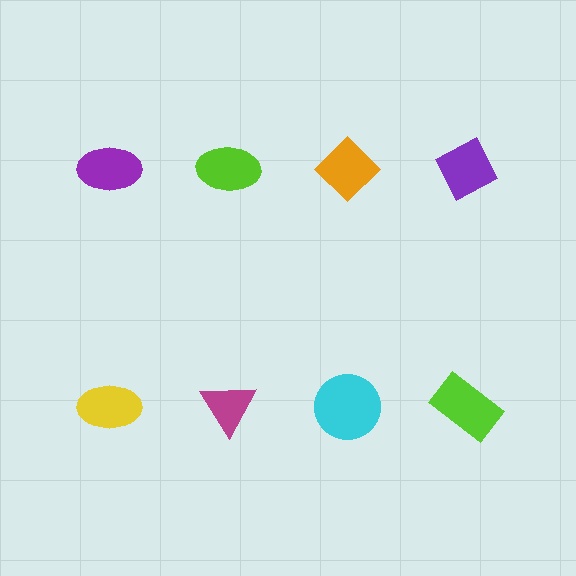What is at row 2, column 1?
A yellow ellipse.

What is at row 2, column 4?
A lime rectangle.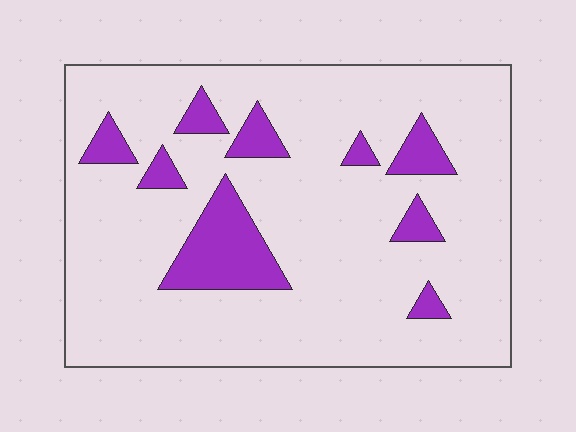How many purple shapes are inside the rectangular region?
9.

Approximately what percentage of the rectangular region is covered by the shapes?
Approximately 15%.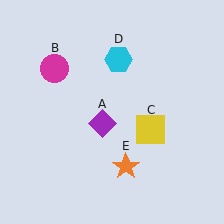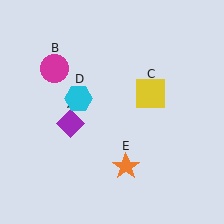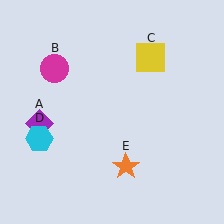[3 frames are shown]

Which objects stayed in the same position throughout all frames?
Magenta circle (object B) and orange star (object E) remained stationary.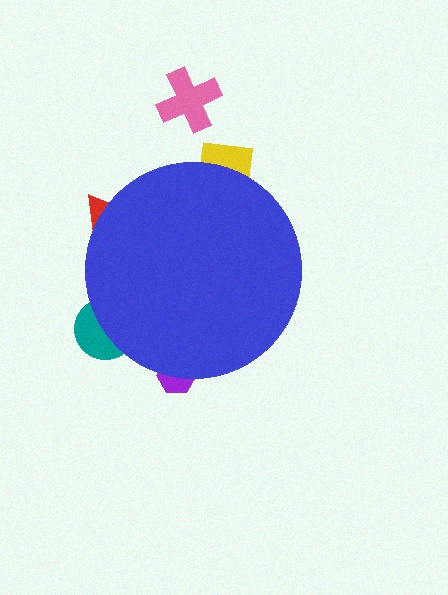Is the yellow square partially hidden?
Yes, the yellow square is partially hidden behind the blue circle.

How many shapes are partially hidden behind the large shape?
4 shapes are partially hidden.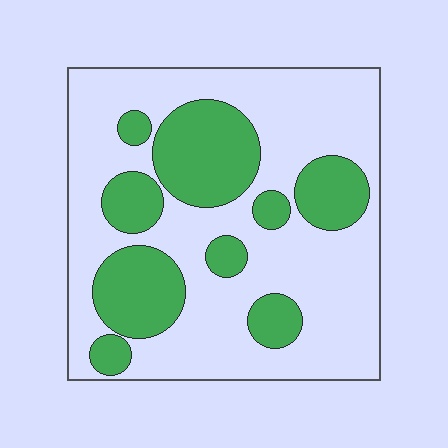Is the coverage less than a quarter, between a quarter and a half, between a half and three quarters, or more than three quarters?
Between a quarter and a half.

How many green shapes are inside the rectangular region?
9.